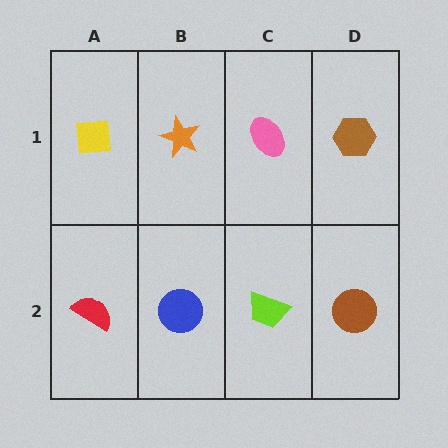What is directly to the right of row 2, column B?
A lime trapezoid.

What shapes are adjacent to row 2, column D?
A brown hexagon (row 1, column D), a lime trapezoid (row 2, column C).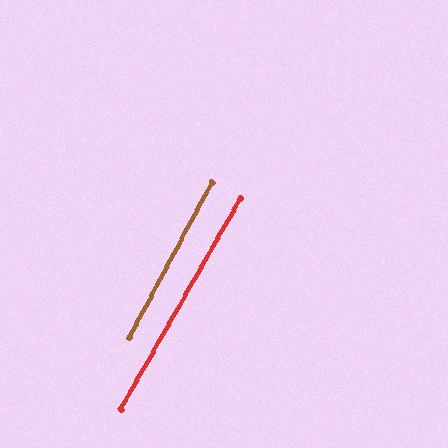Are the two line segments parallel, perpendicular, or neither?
Parallel — their directions differ by only 1.5°.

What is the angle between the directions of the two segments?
Approximately 1 degree.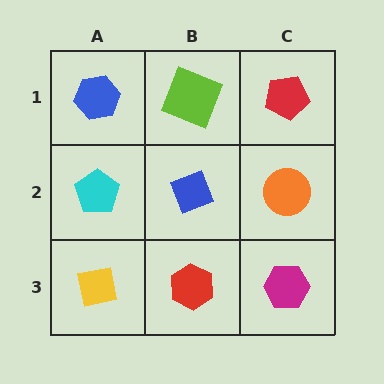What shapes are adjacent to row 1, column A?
A cyan pentagon (row 2, column A), a lime square (row 1, column B).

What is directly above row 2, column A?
A blue hexagon.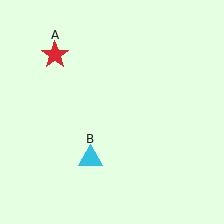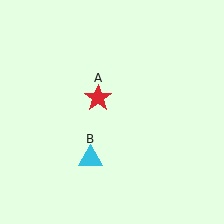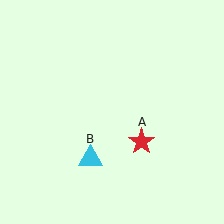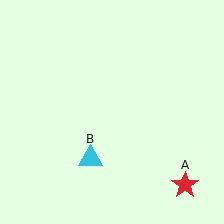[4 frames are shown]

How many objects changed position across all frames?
1 object changed position: red star (object A).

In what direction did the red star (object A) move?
The red star (object A) moved down and to the right.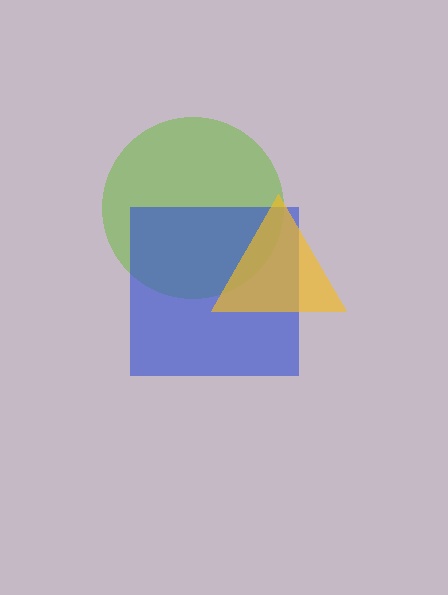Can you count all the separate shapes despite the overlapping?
Yes, there are 3 separate shapes.